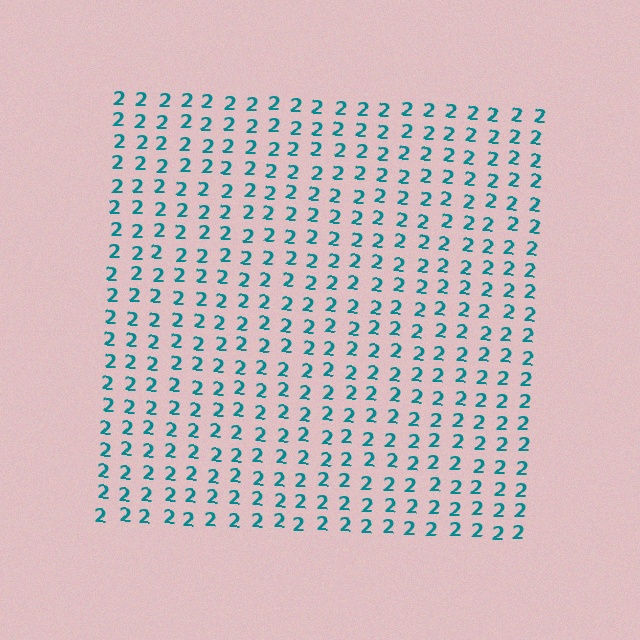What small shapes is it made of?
It is made of small digit 2's.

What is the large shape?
The large shape is a square.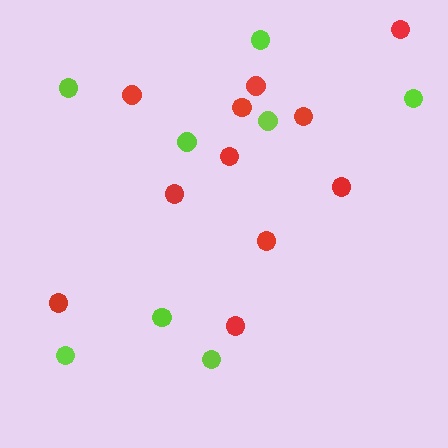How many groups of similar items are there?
There are 2 groups: one group of red circles (11) and one group of lime circles (8).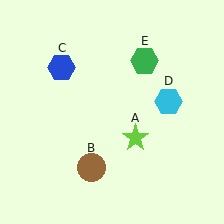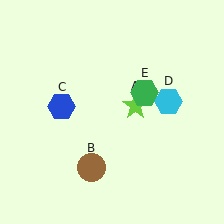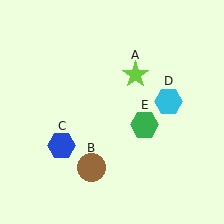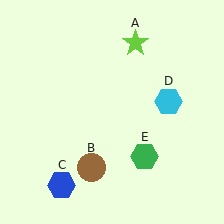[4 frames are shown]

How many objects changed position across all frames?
3 objects changed position: lime star (object A), blue hexagon (object C), green hexagon (object E).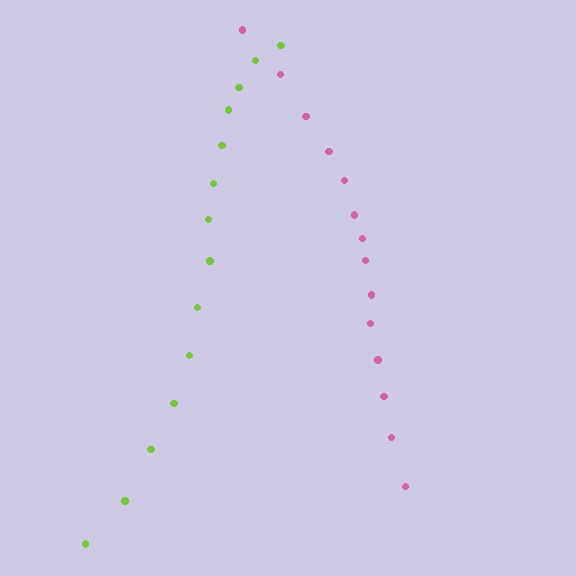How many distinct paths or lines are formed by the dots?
There are 2 distinct paths.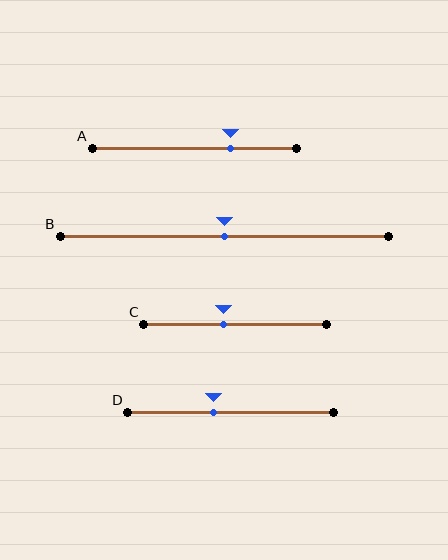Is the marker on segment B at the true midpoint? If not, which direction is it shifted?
Yes, the marker on segment B is at the true midpoint.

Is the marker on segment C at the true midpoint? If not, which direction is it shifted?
No, the marker on segment C is shifted to the left by about 6% of the segment length.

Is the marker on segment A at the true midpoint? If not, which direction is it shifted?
No, the marker on segment A is shifted to the right by about 18% of the segment length.